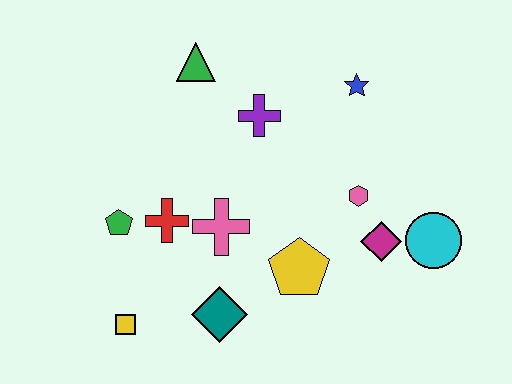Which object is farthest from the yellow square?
The blue star is farthest from the yellow square.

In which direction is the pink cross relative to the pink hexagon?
The pink cross is to the left of the pink hexagon.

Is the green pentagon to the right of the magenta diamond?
No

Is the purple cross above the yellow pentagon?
Yes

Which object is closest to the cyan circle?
The magenta diamond is closest to the cyan circle.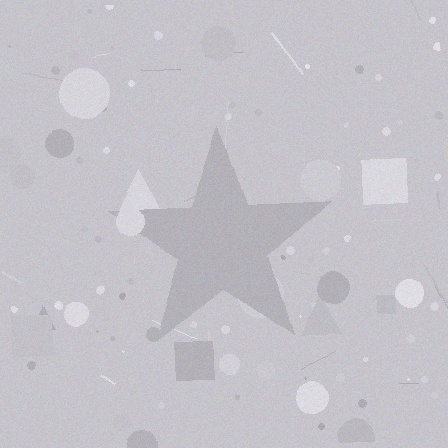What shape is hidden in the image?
A star is hidden in the image.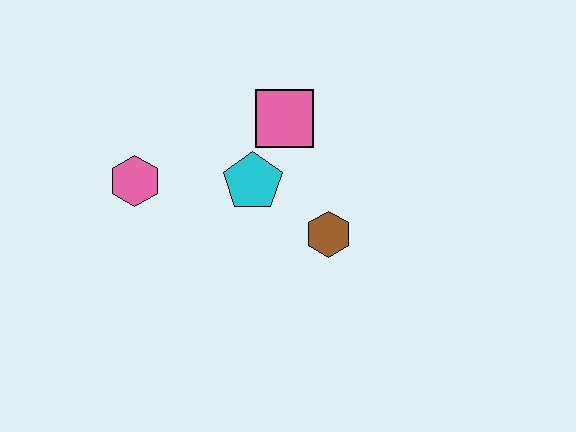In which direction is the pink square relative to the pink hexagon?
The pink square is to the right of the pink hexagon.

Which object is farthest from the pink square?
The pink hexagon is farthest from the pink square.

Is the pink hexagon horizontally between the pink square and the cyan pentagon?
No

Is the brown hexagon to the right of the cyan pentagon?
Yes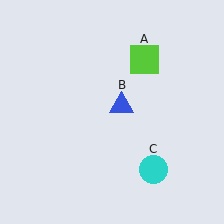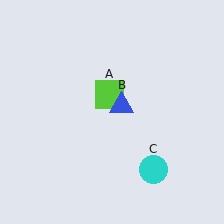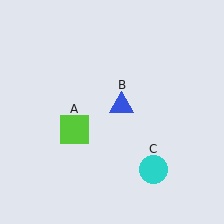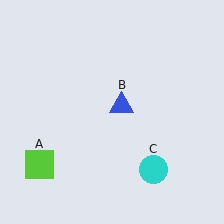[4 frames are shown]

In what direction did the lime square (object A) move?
The lime square (object A) moved down and to the left.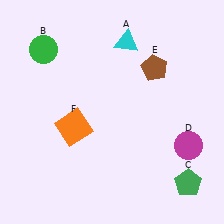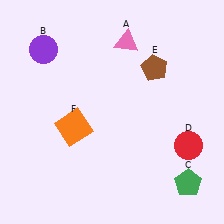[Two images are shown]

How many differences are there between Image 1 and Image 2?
There are 3 differences between the two images.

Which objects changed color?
A changed from cyan to pink. B changed from green to purple. D changed from magenta to red.